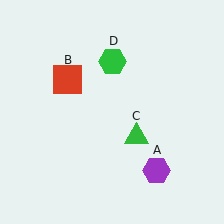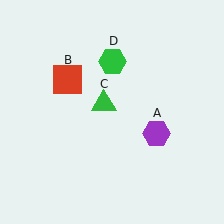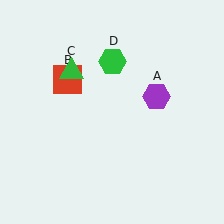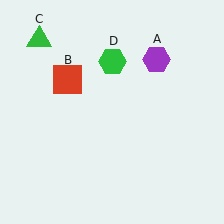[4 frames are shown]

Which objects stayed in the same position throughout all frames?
Red square (object B) and green hexagon (object D) remained stationary.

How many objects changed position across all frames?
2 objects changed position: purple hexagon (object A), green triangle (object C).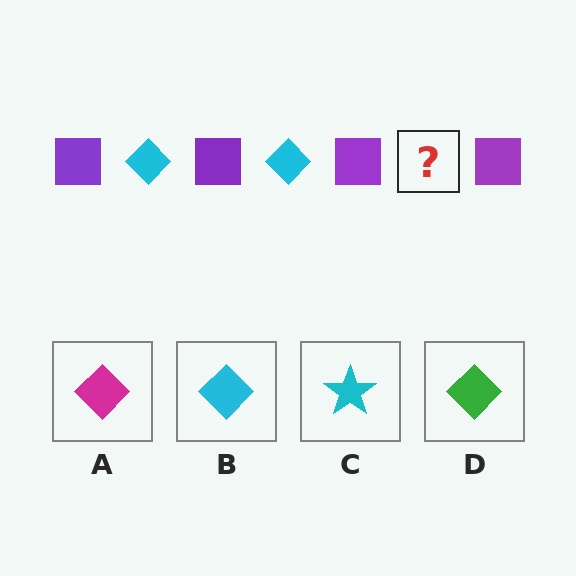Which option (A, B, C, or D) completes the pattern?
B.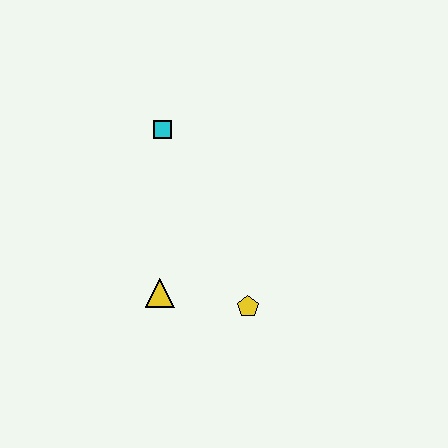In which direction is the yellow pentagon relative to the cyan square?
The yellow pentagon is below the cyan square.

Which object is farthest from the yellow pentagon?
The cyan square is farthest from the yellow pentagon.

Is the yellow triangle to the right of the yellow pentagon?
No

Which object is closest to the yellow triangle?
The yellow pentagon is closest to the yellow triangle.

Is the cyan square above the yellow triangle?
Yes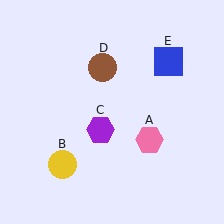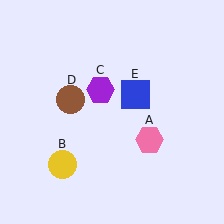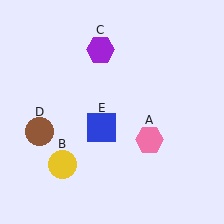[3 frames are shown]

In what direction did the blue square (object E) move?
The blue square (object E) moved down and to the left.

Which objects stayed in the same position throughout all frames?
Pink hexagon (object A) and yellow circle (object B) remained stationary.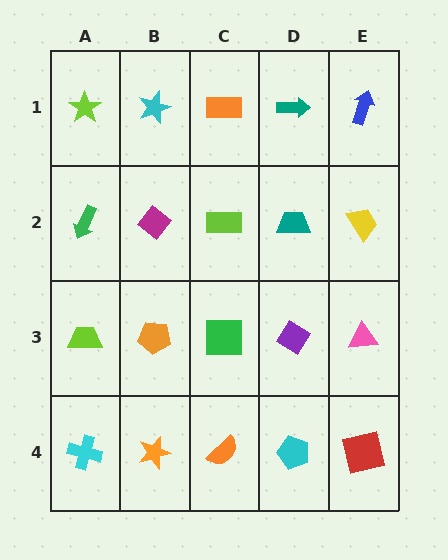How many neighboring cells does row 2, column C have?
4.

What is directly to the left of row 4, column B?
A cyan cross.